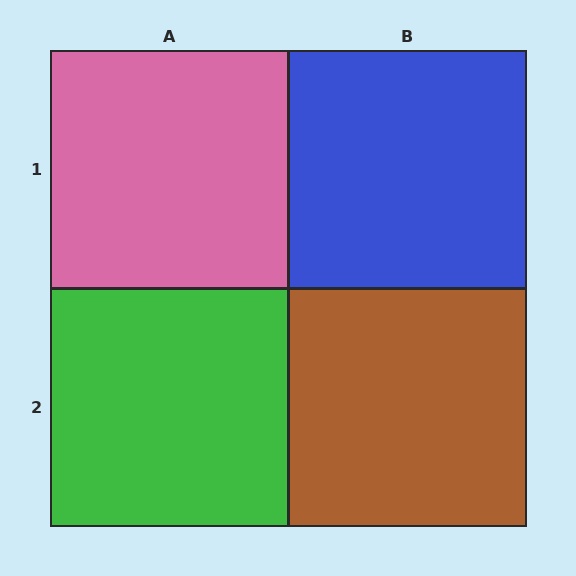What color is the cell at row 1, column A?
Pink.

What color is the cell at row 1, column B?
Blue.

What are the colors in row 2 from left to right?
Green, brown.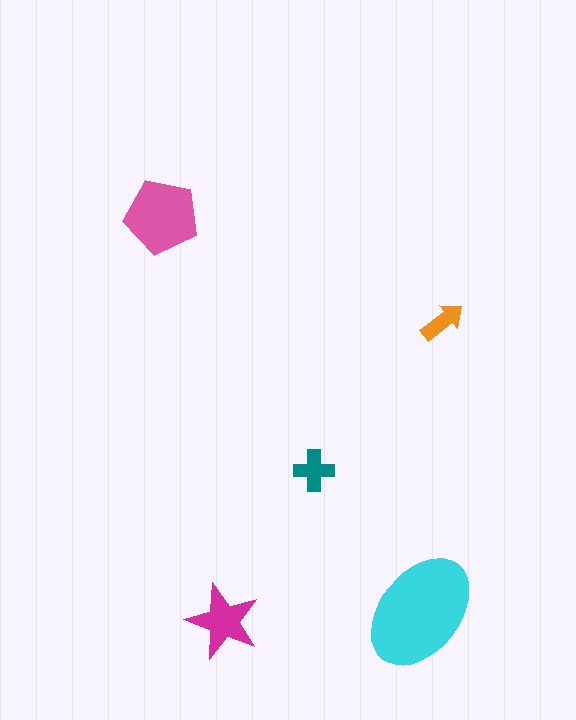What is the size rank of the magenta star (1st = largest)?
3rd.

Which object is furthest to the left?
The pink pentagon is leftmost.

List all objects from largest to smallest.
The cyan ellipse, the pink pentagon, the magenta star, the teal cross, the orange arrow.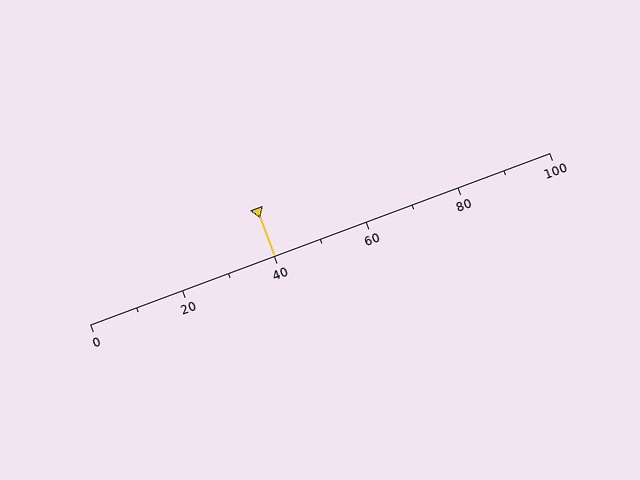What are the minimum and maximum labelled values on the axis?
The axis runs from 0 to 100.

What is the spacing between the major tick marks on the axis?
The major ticks are spaced 20 apart.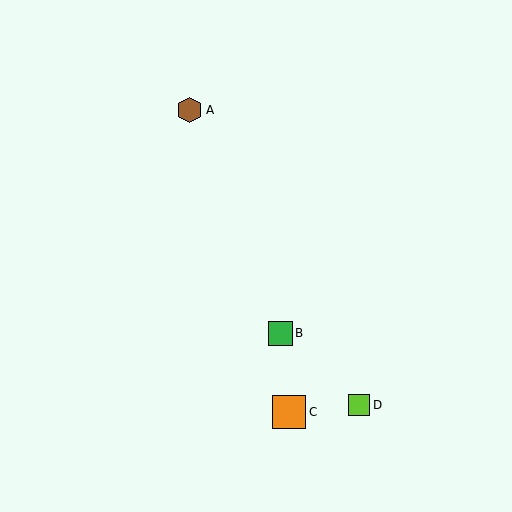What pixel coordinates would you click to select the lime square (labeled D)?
Click at (359, 405) to select the lime square D.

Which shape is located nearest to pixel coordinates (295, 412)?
The orange square (labeled C) at (289, 412) is nearest to that location.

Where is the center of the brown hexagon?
The center of the brown hexagon is at (190, 110).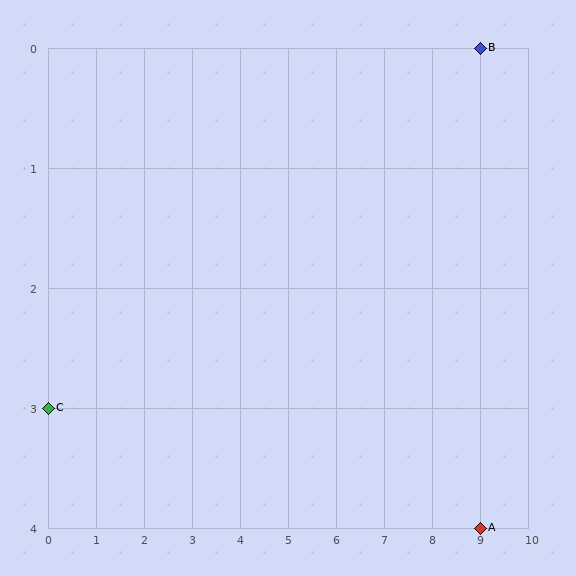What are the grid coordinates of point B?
Point B is at grid coordinates (9, 0).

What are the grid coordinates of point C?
Point C is at grid coordinates (0, 3).